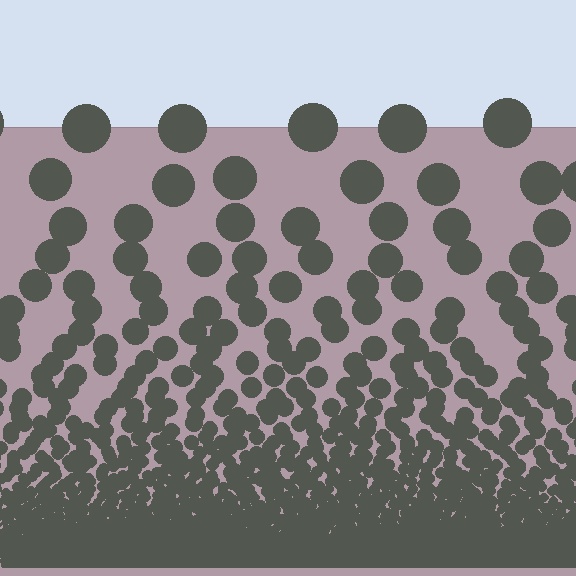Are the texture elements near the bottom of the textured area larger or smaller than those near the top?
Smaller. The gradient is inverted — elements near the bottom are smaller and denser.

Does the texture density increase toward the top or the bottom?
Density increases toward the bottom.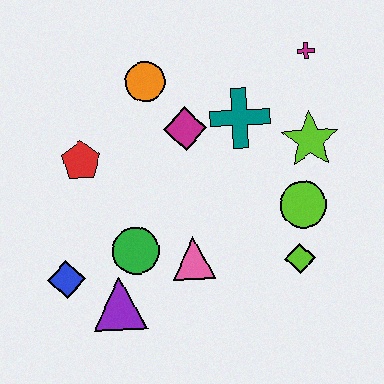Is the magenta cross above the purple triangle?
Yes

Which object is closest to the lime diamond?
The lime circle is closest to the lime diamond.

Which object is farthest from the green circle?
The magenta cross is farthest from the green circle.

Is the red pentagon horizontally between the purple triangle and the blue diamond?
Yes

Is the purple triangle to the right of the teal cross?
No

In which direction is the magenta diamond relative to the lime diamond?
The magenta diamond is above the lime diamond.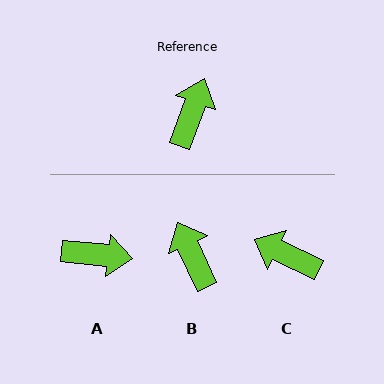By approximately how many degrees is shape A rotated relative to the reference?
Approximately 76 degrees clockwise.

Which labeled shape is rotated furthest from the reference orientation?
C, about 85 degrees away.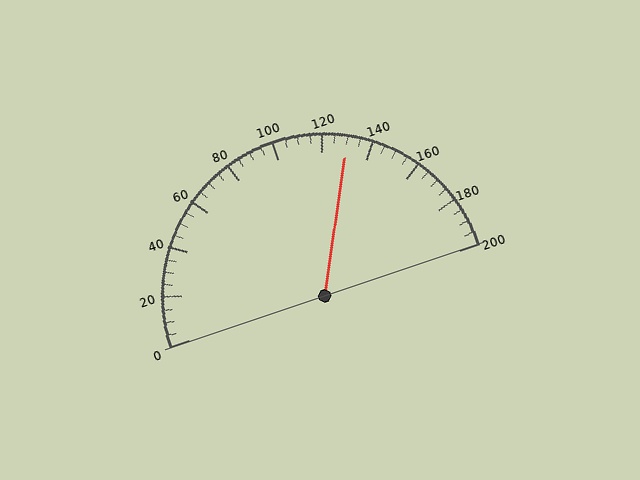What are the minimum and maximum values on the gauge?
The gauge ranges from 0 to 200.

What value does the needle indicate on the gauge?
The needle indicates approximately 130.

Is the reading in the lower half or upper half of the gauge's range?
The reading is in the upper half of the range (0 to 200).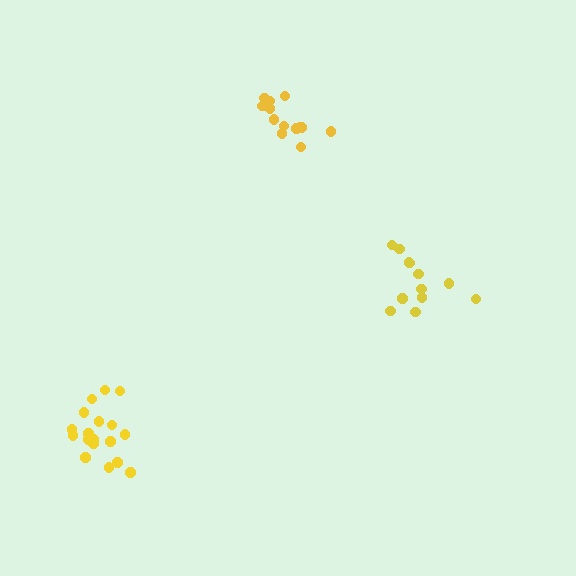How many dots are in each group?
Group 1: 12 dots, Group 2: 18 dots, Group 3: 13 dots (43 total).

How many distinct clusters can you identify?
There are 3 distinct clusters.